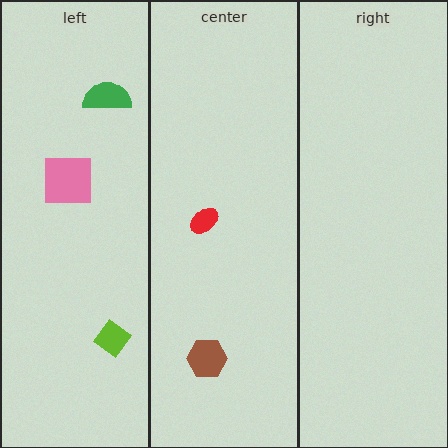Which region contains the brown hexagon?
The center region.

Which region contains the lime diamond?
The left region.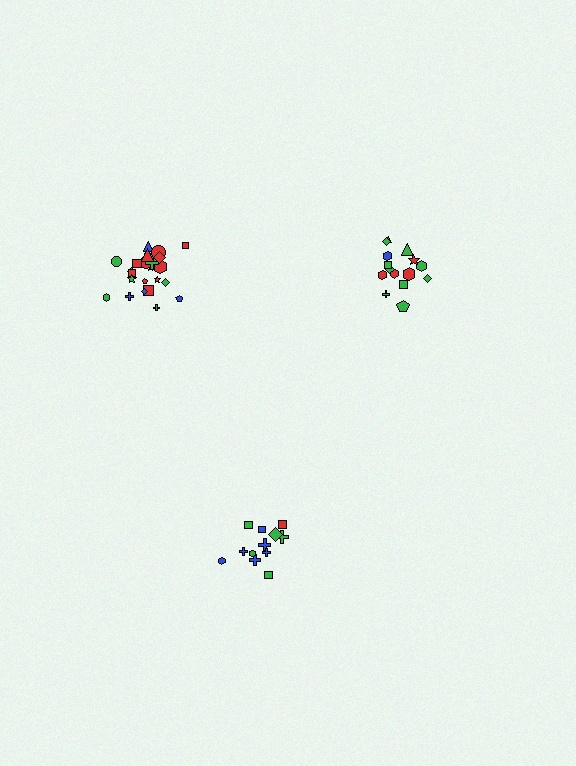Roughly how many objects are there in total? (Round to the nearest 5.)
Roughly 50 objects in total.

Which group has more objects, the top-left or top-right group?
The top-left group.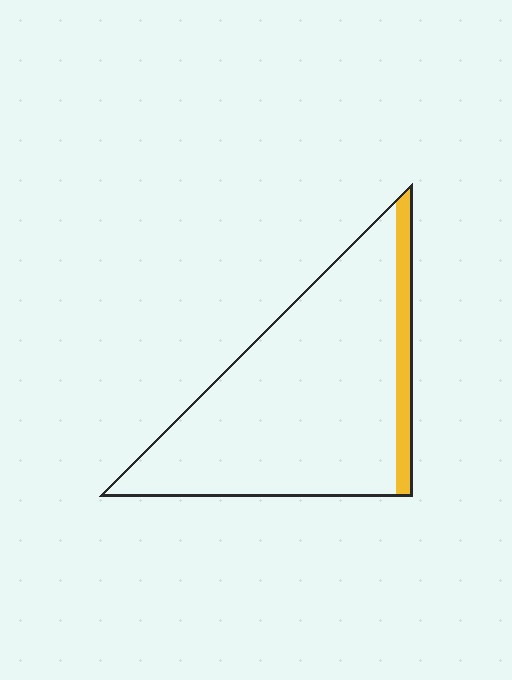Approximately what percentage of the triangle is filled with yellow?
Approximately 10%.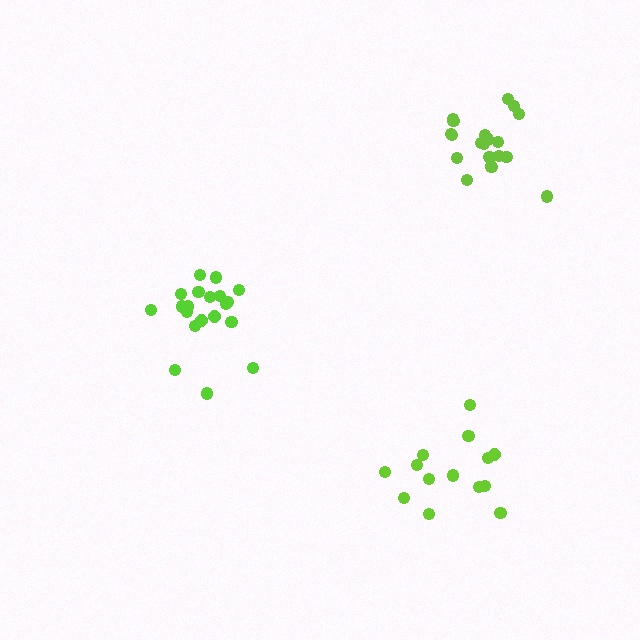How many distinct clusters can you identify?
There are 3 distinct clusters.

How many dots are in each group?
Group 1: 20 dots, Group 2: 20 dots, Group 3: 14 dots (54 total).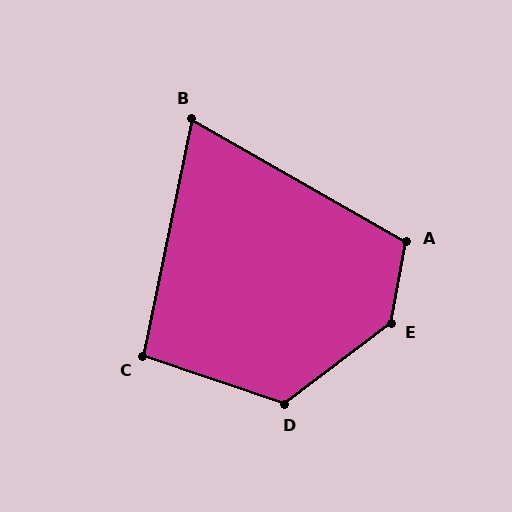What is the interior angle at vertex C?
Approximately 97 degrees (obtuse).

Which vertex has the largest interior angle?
E, at approximately 138 degrees.